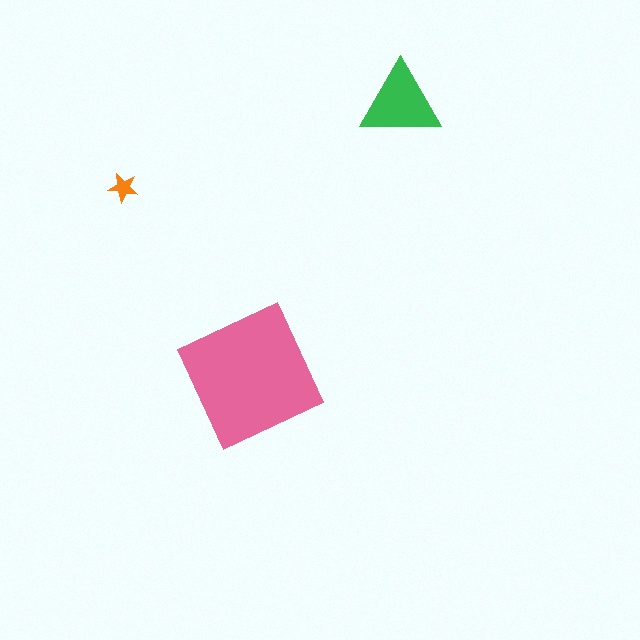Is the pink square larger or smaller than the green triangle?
Larger.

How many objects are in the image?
There are 3 objects in the image.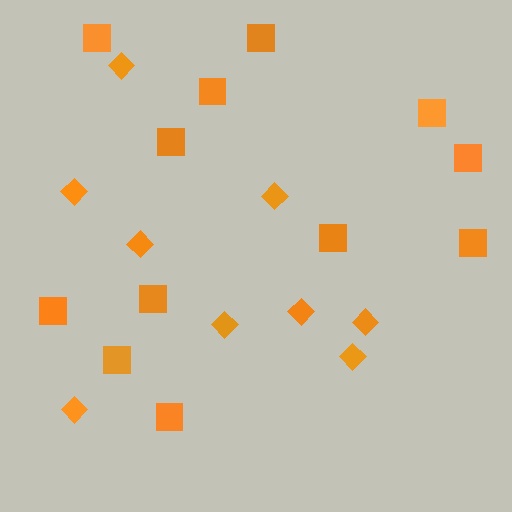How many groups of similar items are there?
There are 2 groups: one group of diamonds (9) and one group of squares (12).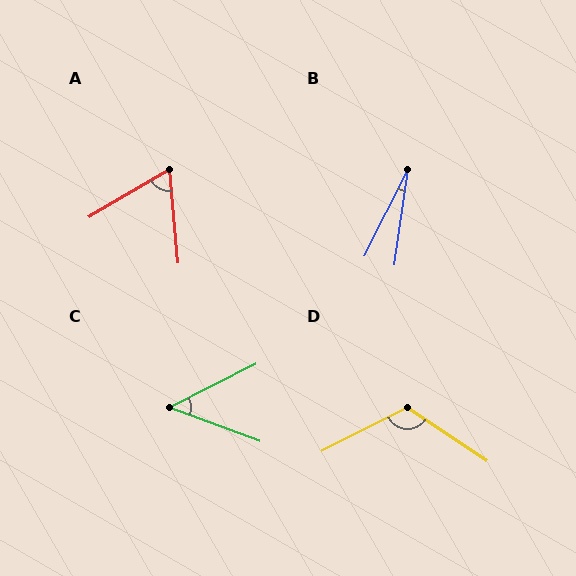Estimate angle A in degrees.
Approximately 65 degrees.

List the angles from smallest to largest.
B (19°), C (47°), A (65°), D (119°).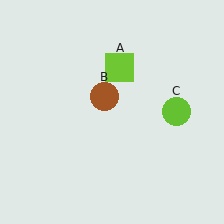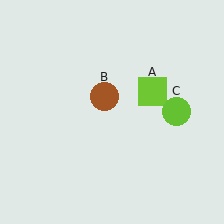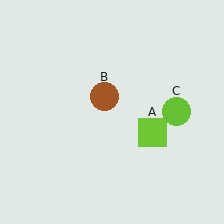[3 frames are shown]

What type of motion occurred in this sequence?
The lime square (object A) rotated clockwise around the center of the scene.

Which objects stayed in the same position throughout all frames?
Brown circle (object B) and lime circle (object C) remained stationary.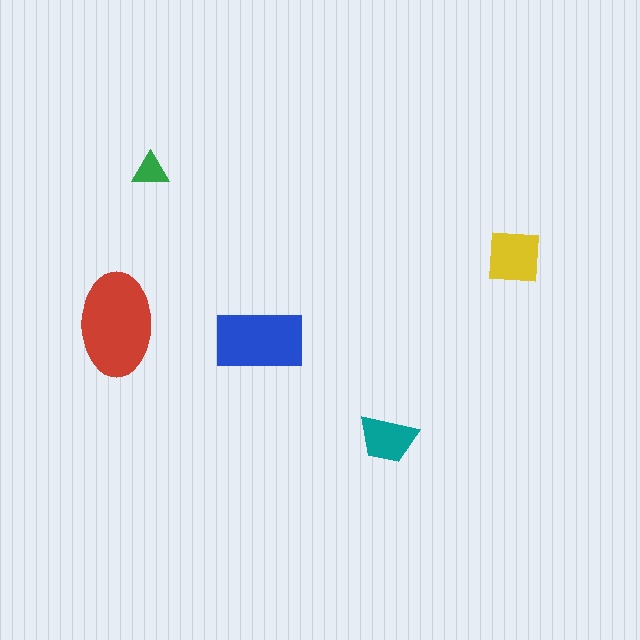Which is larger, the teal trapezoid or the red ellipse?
The red ellipse.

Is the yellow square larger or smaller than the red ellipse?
Smaller.